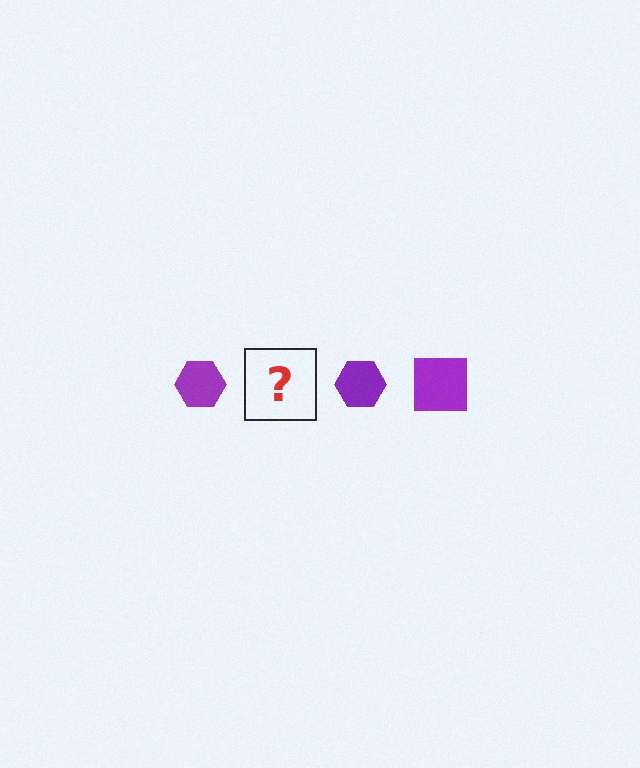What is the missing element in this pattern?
The missing element is a purple square.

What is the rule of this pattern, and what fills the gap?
The rule is that the pattern cycles through hexagon, square shapes in purple. The gap should be filled with a purple square.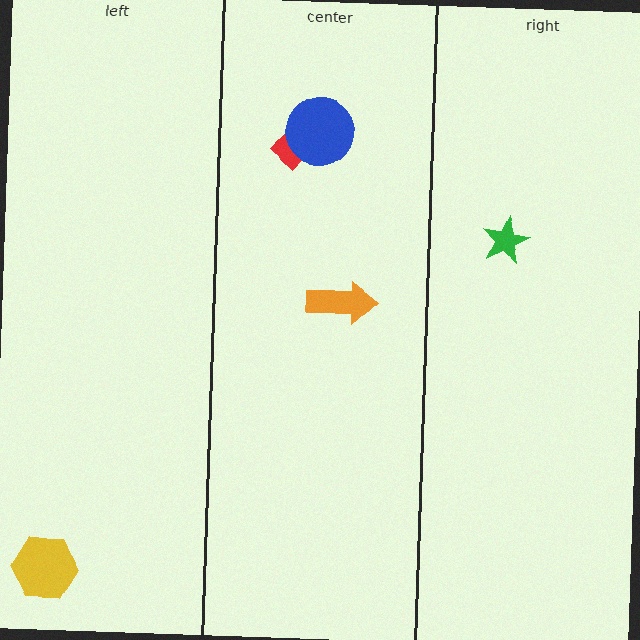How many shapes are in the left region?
1.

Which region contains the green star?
The right region.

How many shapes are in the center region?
3.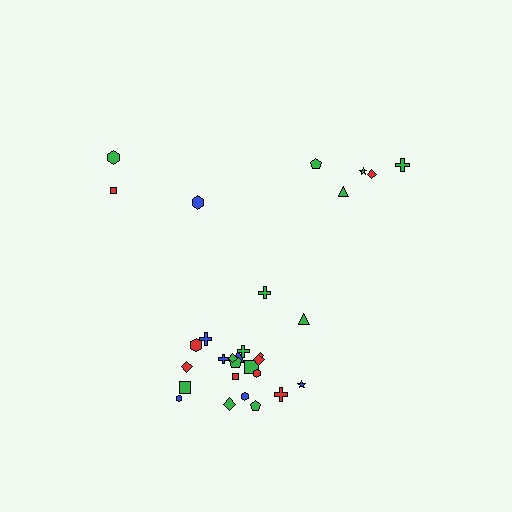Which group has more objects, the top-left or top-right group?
The top-right group.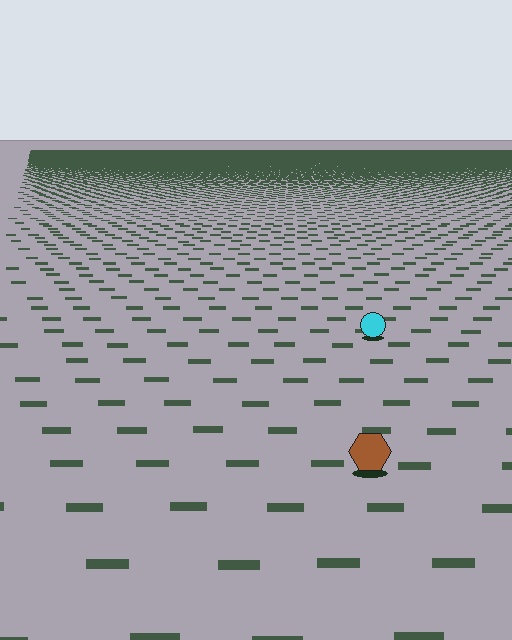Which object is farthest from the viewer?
The cyan circle is farthest from the viewer. It appears smaller and the ground texture around it is denser.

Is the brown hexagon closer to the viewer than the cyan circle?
Yes. The brown hexagon is closer — you can tell from the texture gradient: the ground texture is coarser near it.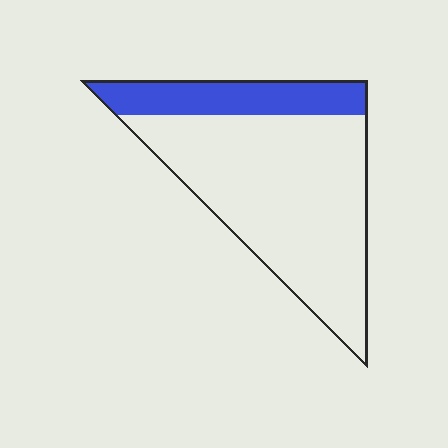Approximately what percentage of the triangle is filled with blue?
Approximately 25%.